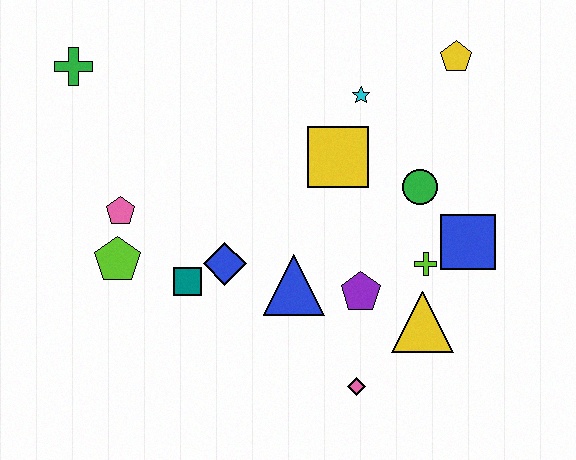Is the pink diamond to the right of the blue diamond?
Yes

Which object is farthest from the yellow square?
The green cross is farthest from the yellow square.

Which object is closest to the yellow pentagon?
The cyan star is closest to the yellow pentagon.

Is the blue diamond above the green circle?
No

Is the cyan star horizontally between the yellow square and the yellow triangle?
Yes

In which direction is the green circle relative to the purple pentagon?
The green circle is above the purple pentagon.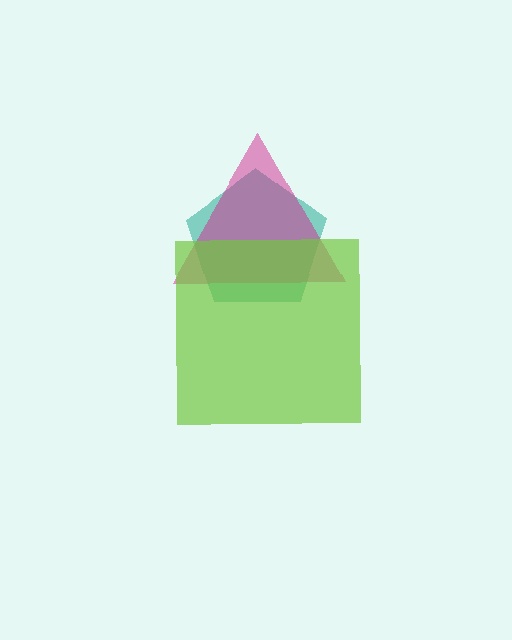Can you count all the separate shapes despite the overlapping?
Yes, there are 3 separate shapes.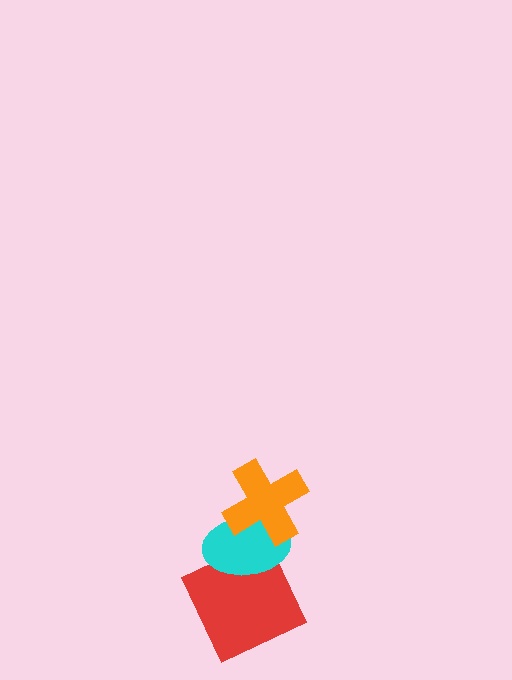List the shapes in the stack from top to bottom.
From top to bottom: the orange cross, the cyan ellipse, the red square.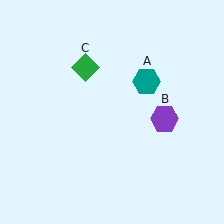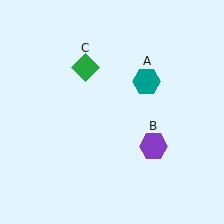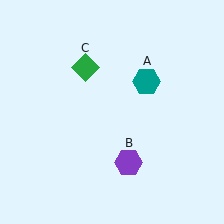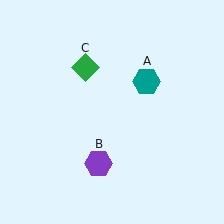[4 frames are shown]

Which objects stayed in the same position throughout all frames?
Teal hexagon (object A) and green diamond (object C) remained stationary.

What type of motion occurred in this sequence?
The purple hexagon (object B) rotated clockwise around the center of the scene.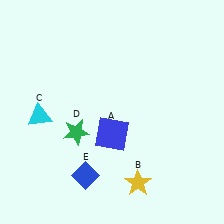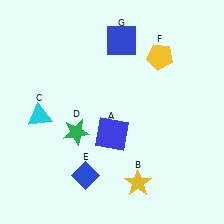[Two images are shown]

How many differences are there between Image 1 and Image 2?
There are 2 differences between the two images.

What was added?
A yellow pentagon (F), a blue square (G) were added in Image 2.